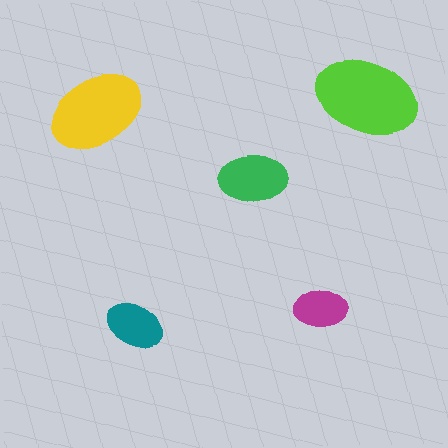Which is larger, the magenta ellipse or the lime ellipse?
The lime one.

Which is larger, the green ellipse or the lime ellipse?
The lime one.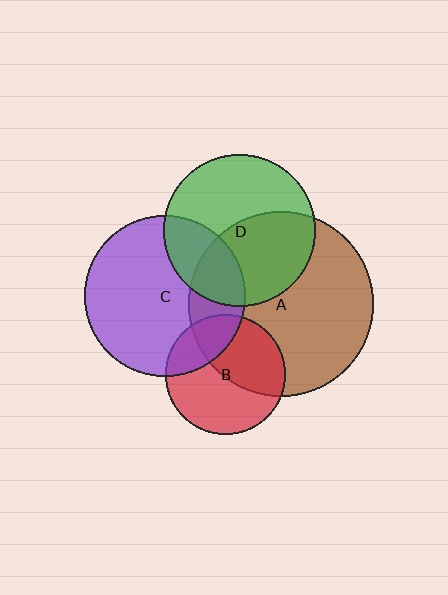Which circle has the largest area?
Circle A (brown).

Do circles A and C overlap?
Yes.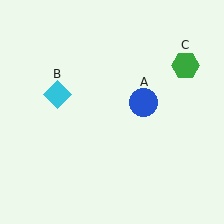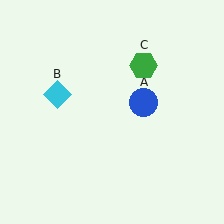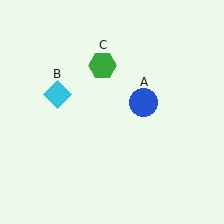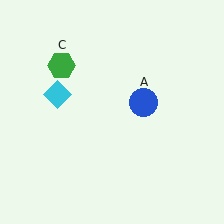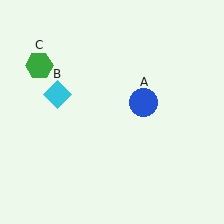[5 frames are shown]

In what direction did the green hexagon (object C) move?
The green hexagon (object C) moved left.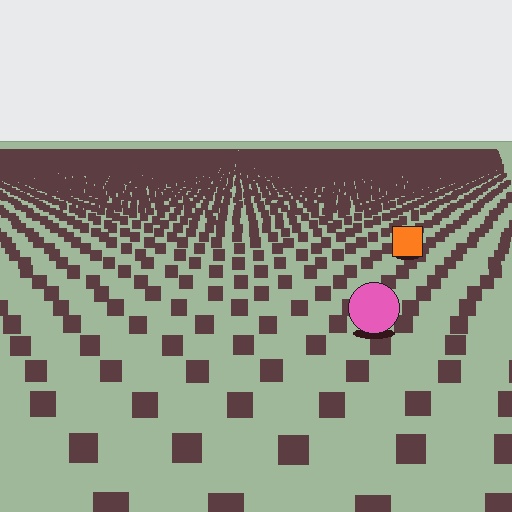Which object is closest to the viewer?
The pink circle is closest. The texture marks near it are larger and more spread out.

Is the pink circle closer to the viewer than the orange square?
Yes. The pink circle is closer — you can tell from the texture gradient: the ground texture is coarser near it.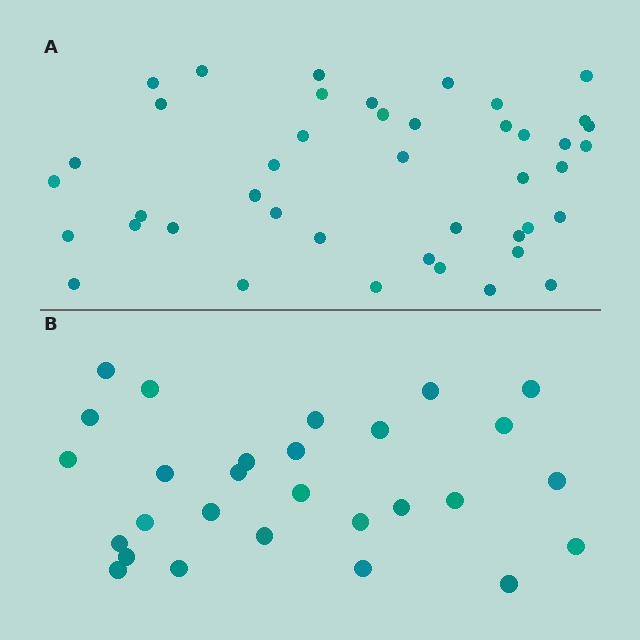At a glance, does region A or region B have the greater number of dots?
Region A (the top region) has more dots.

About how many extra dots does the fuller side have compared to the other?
Region A has approximately 15 more dots than region B.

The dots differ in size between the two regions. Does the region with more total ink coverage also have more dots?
No. Region B has more total ink coverage because its dots are larger, but region A actually contains more individual dots. Total area can be misleading — the number of items is what matters here.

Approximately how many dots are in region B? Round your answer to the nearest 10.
About 30 dots. (The exact count is 28, which rounds to 30.)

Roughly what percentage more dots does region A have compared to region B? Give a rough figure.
About 55% more.